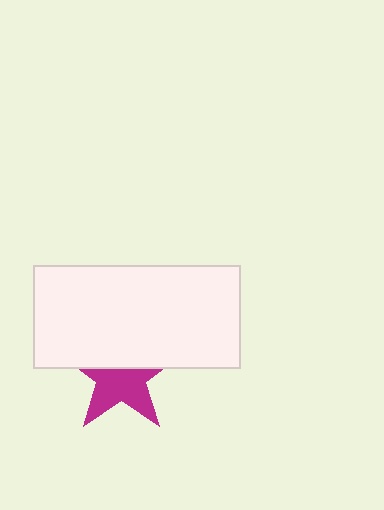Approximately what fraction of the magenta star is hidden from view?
Roughly 47% of the magenta star is hidden behind the white rectangle.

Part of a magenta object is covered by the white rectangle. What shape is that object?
It is a star.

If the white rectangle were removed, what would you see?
You would see the complete magenta star.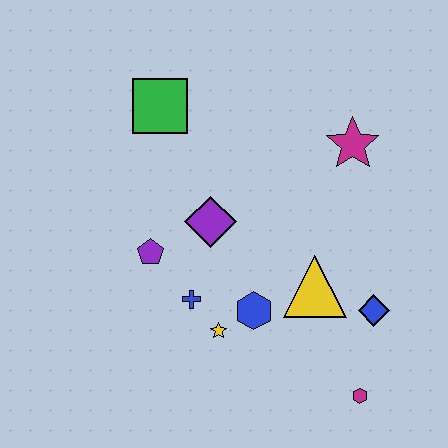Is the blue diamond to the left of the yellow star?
No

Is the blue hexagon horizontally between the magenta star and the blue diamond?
No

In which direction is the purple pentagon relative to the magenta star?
The purple pentagon is to the left of the magenta star.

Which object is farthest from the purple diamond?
The magenta hexagon is farthest from the purple diamond.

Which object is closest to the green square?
The purple diamond is closest to the green square.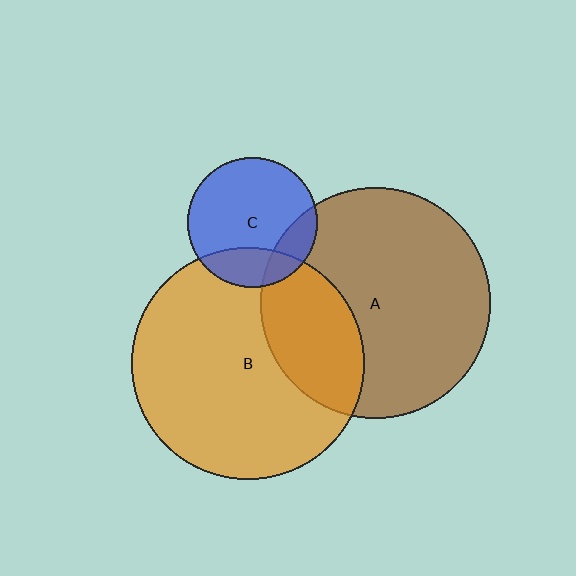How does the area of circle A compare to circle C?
Approximately 3.1 times.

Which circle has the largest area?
Circle B (orange).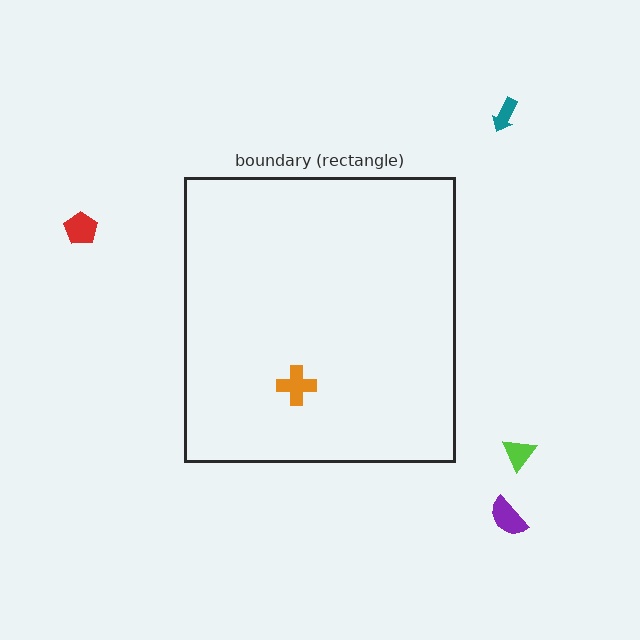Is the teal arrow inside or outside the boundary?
Outside.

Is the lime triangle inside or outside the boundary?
Outside.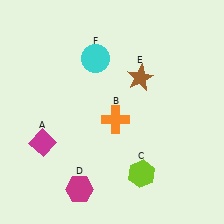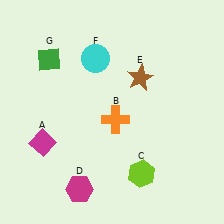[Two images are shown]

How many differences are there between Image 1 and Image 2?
There is 1 difference between the two images.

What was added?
A green diamond (G) was added in Image 2.